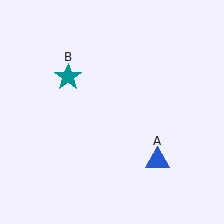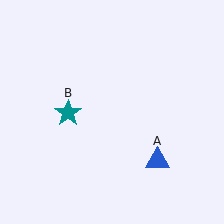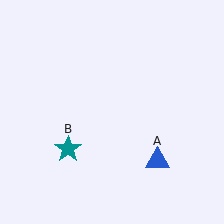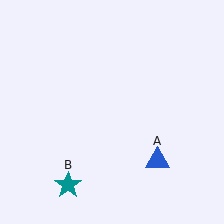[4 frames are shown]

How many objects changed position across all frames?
1 object changed position: teal star (object B).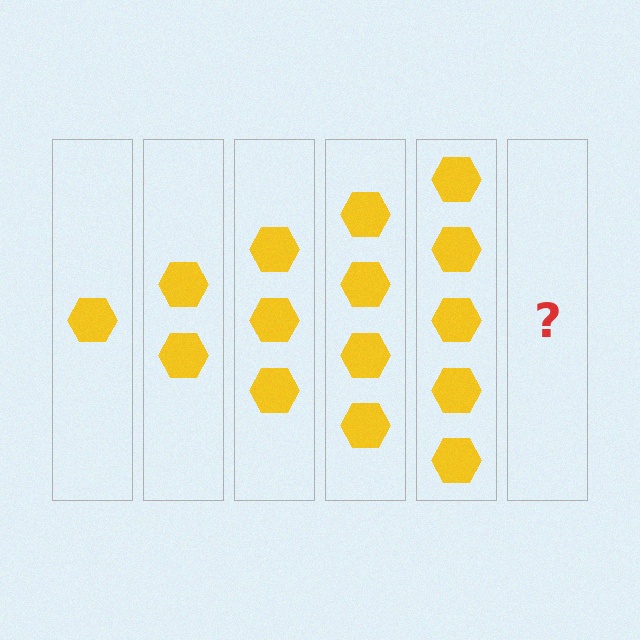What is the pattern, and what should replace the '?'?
The pattern is that each step adds one more hexagon. The '?' should be 6 hexagons.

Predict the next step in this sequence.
The next step is 6 hexagons.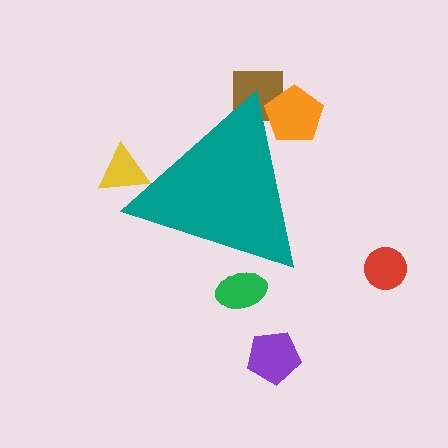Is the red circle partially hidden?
No, the red circle is fully visible.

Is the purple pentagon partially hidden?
No, the purple pentagon is fully visible.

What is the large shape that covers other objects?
A teal triangle.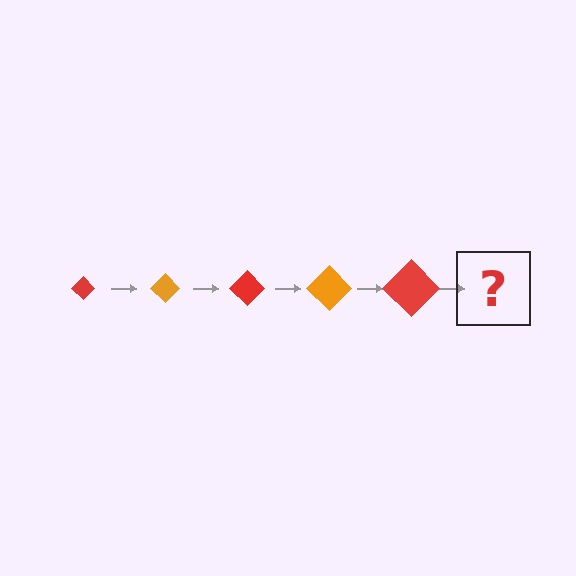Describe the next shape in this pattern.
It should be an orange diamond, larger than the previous one.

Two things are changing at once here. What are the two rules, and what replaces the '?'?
The two rules are that the diamond grows larger each step and the color cycles through red and orange. The '?' should be an orange diamond, larger than the previous one.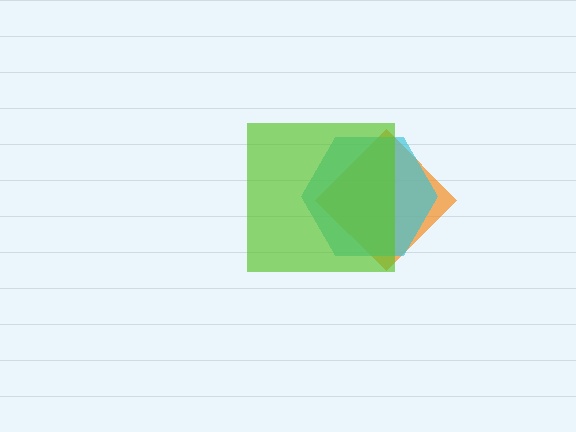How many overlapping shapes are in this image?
There are 3 overlapping shapes in the image.